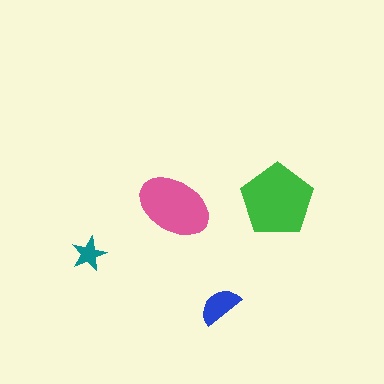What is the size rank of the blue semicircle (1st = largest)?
3rd.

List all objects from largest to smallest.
The green pentagon, the pink ellipse, the blue semicircle, the teal star.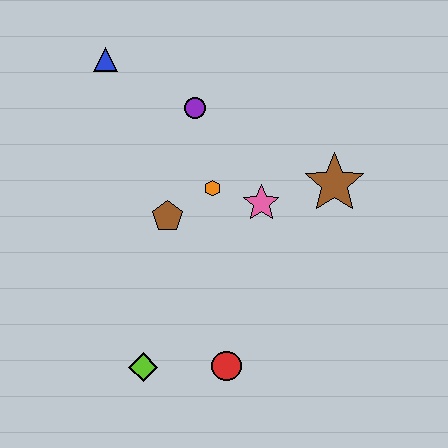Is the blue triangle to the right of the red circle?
No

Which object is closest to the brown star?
The pink star is closest to the brown star.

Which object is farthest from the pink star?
The blue triangle is farthest from the pink star.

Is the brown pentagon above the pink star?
No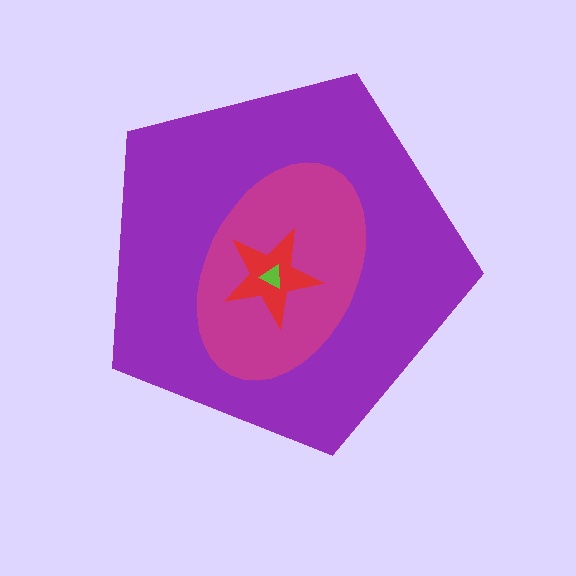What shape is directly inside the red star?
The lime triangle.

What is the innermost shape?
The lime triangle.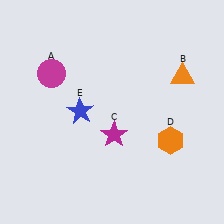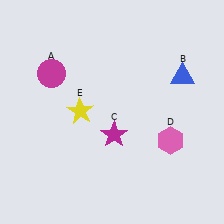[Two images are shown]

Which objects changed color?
B changed from orange to blue. D changed from orange to pink. E changed from blue to yellow.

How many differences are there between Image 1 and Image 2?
There are 3 differences between the two images.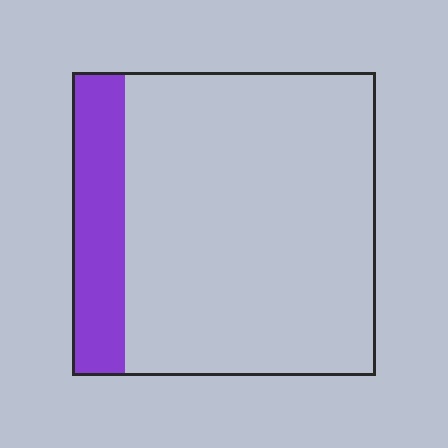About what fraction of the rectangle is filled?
About one sixth (1/6).